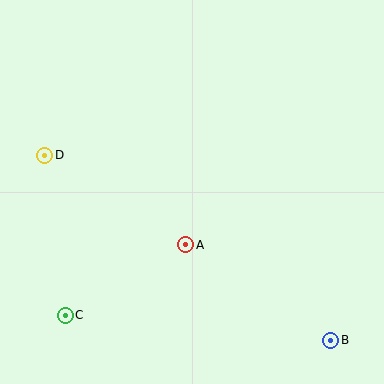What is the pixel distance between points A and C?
The distance between A and C is 140 pixels.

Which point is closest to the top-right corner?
Point A is closest to the top-right corner.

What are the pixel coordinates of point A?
Point A is at (186, 245).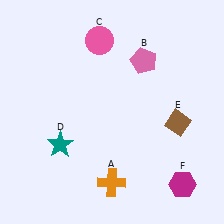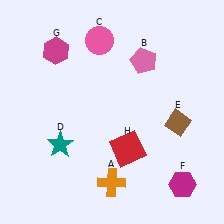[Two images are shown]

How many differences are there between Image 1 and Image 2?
There are 2 differences between the two images.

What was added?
A magenta hexagon (G), a red square (H) were added in Image 2.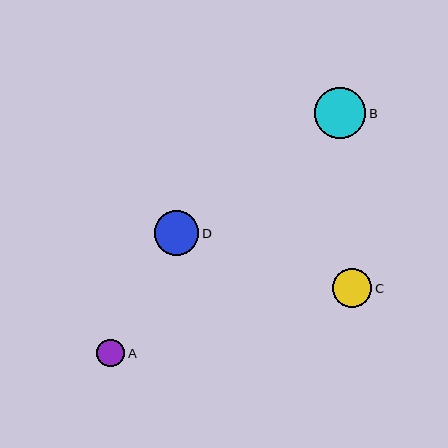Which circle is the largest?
Circle B is the largest with a size of approximately 51 pixels.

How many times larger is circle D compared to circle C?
Circle D is approximately 1.2 times the size of circle C.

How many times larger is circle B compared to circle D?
Circle B is approximately 1.1 times the size of circle D.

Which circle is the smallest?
Circle A is the smallest with a size of approximately 28 pixels.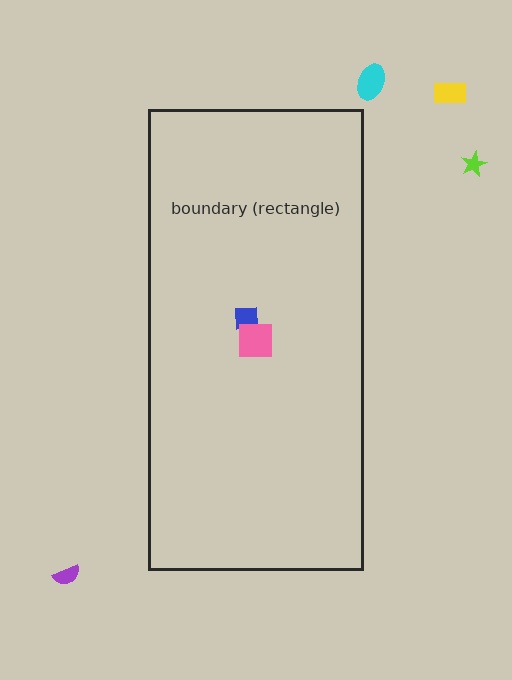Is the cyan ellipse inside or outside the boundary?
Outside.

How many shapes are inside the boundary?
2 inside, 4 outside.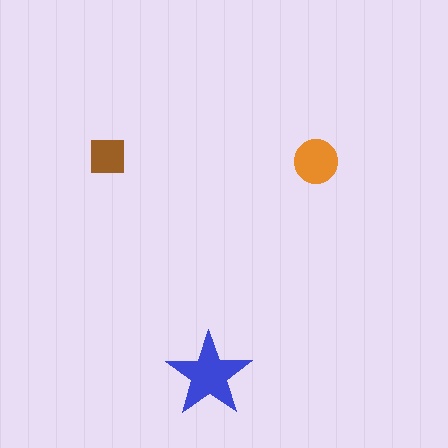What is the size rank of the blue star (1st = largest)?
1st.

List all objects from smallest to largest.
The brown square, the orange circle, the blue star.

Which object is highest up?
The brown square is topmost.